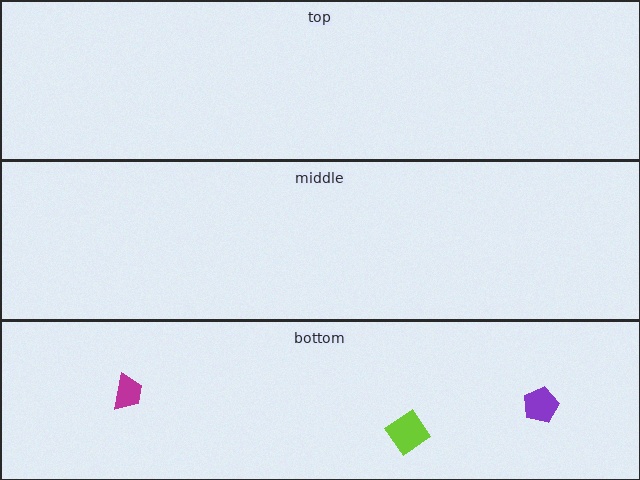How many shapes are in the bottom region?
3.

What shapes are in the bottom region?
The magenta trapezoid, the purple pentagon, the lime diamond.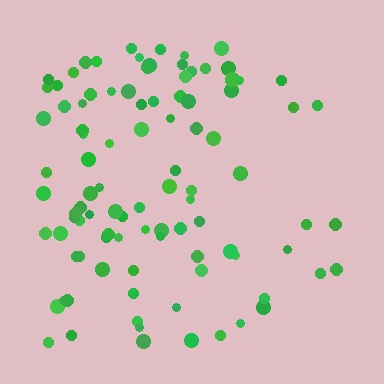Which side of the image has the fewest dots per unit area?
The right.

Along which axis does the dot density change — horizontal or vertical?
Horizontal.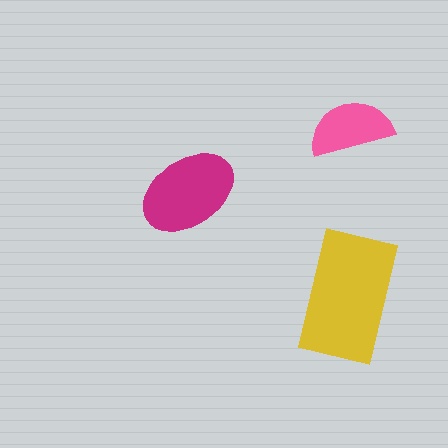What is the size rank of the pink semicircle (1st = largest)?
3rd.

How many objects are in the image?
There are 3 objects in the image.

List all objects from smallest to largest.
The pink semicircle, the magenta ellipse, the yellow rectangle.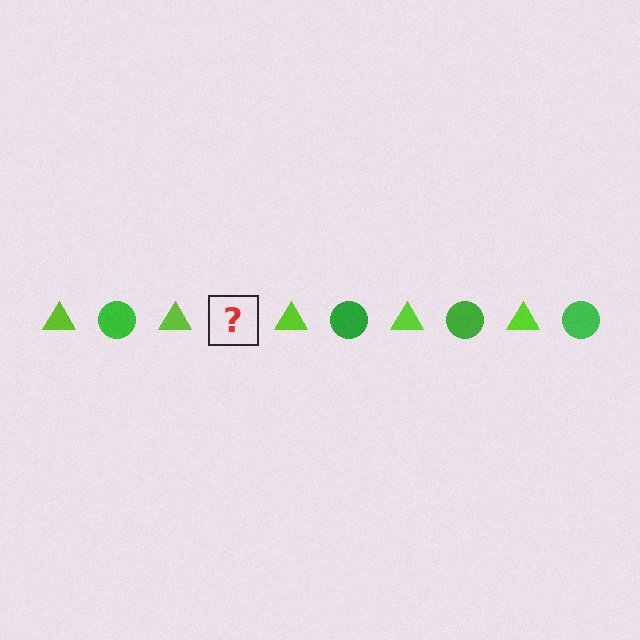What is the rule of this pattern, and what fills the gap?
The rule is that the pattern alternates between lime triangle and green circle. The gap should be filled with a green circle.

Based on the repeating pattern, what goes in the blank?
The blank should be a green circle.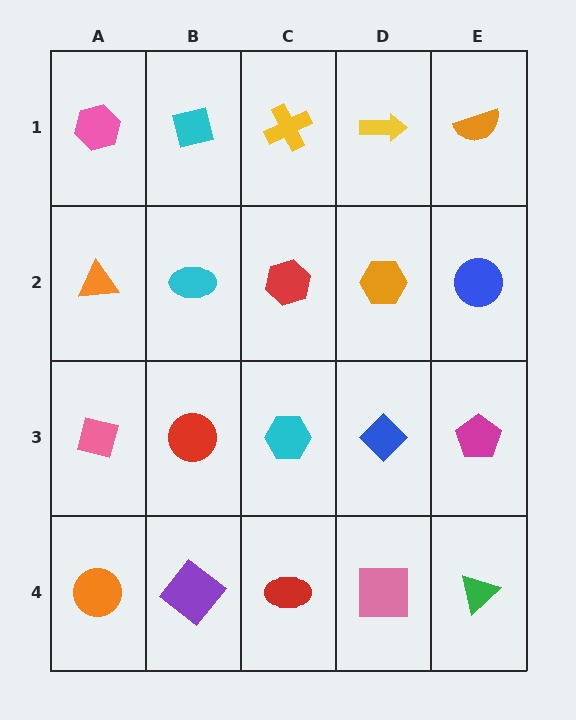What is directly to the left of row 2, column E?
An orange hexagon.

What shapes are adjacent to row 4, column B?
A red circle (row 3, column B), an orange circle (row 4, column A), a red ellipse (row 4, column C).